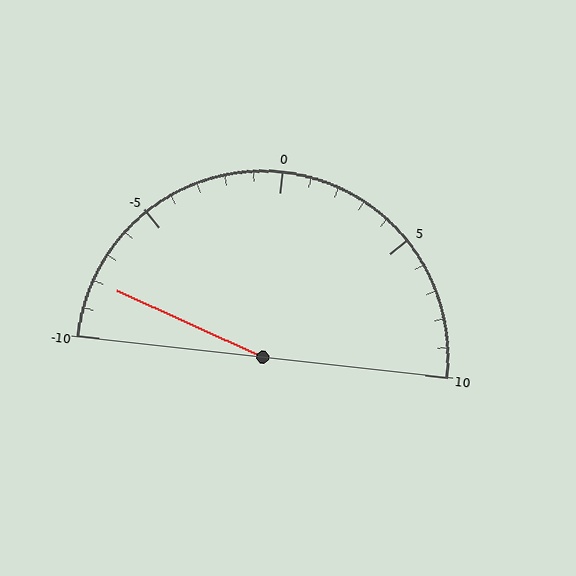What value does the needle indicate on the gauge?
The needle indicates approximately -8.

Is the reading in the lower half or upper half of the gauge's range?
The reading is in the lower half of the range (-10 to 10).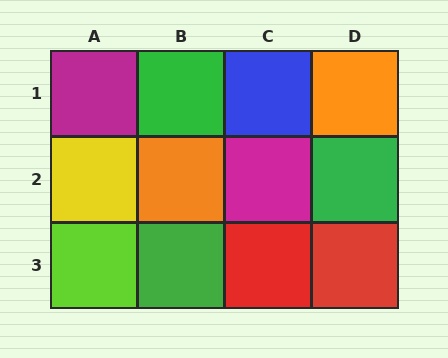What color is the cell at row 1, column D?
Orange.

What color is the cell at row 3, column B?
Green.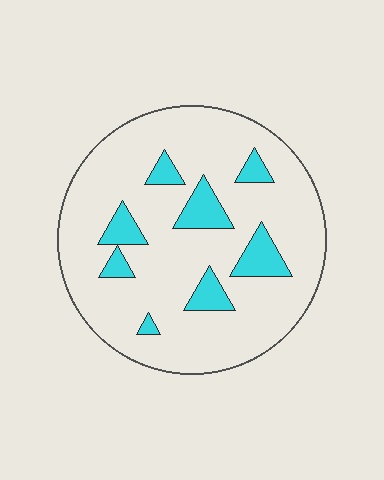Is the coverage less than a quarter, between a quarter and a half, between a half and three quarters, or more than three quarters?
Less than a quarter.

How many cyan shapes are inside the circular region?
8.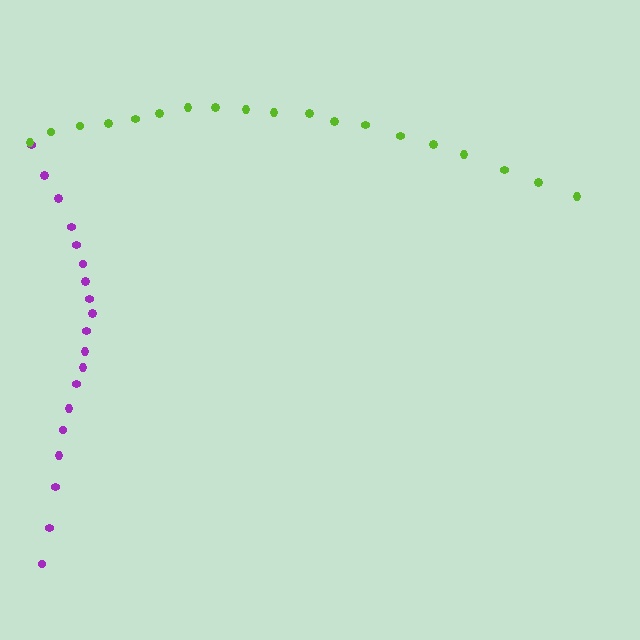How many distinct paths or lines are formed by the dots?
There are 2 distinct paths.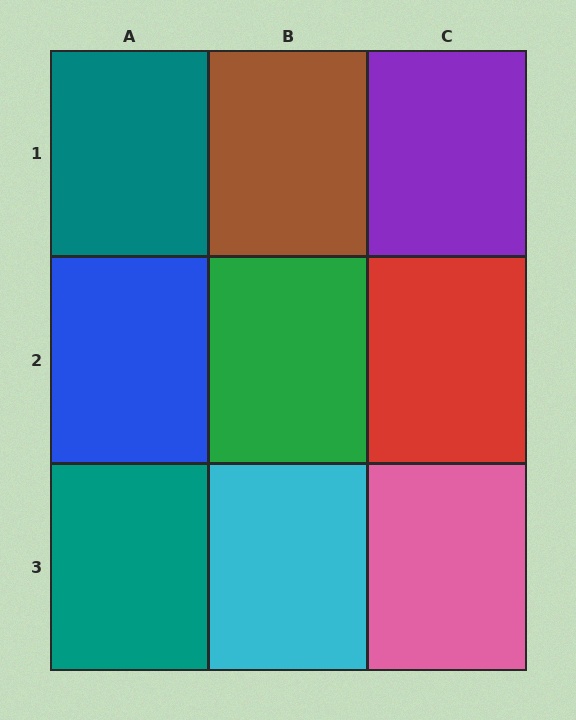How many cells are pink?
1 cell is pink.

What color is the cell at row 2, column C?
Red.